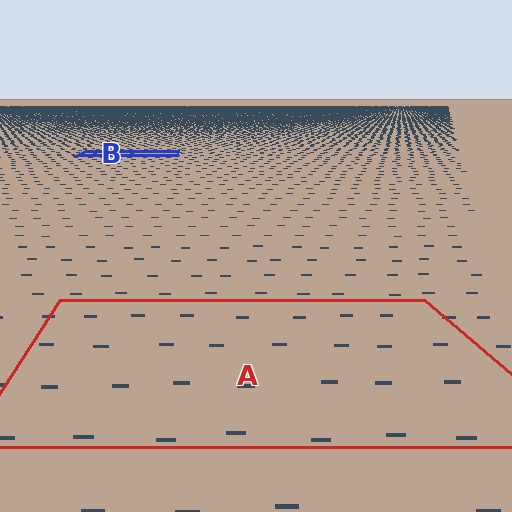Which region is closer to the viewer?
Region A is closer. The texture elements there are larger and more spread out.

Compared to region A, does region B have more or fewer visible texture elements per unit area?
Region B has more texture elements per unit area — they are packed more densely because it is farther away.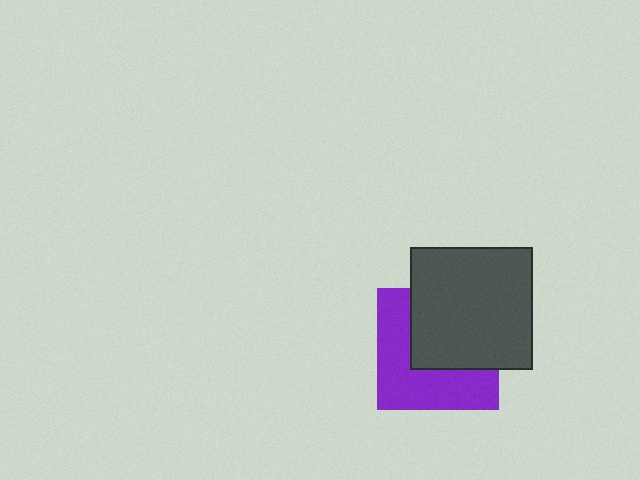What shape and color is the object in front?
The object in front is a dark gray square.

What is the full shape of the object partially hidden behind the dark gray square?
The partially hidden object is a purple square.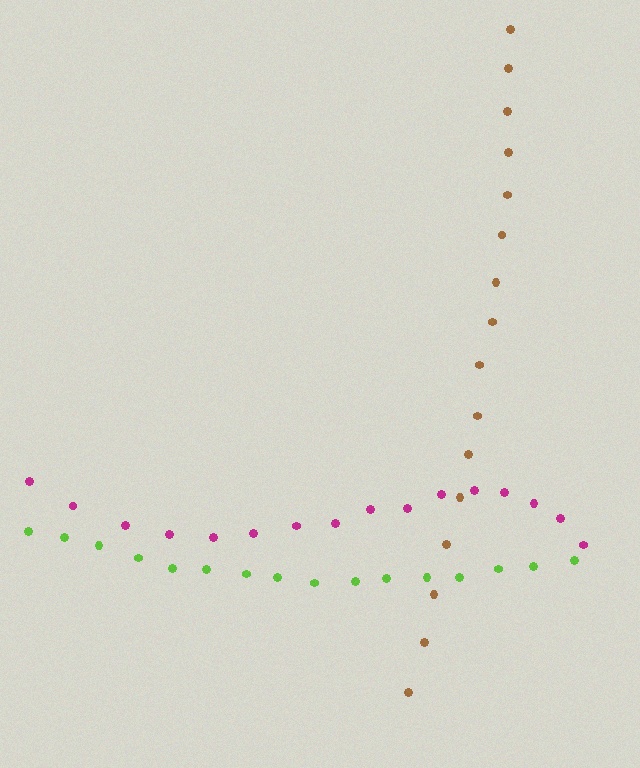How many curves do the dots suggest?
There are 3 distinct paths.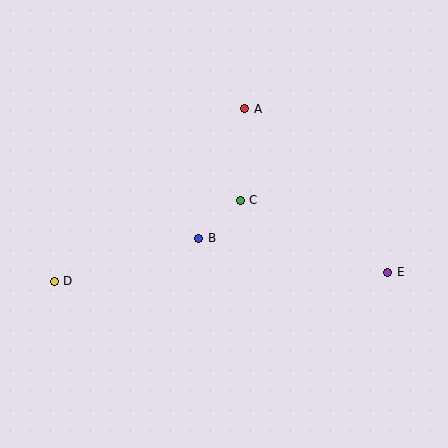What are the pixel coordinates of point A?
Point A is at (245, 109).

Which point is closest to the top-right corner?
Point A is closest to the top-right corner.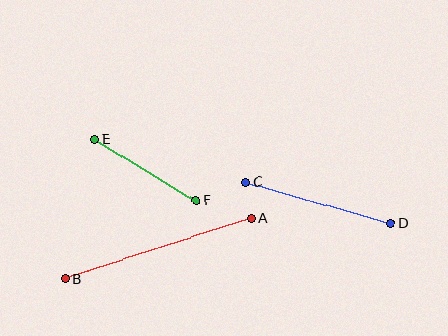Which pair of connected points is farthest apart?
Points A and B are farthest apart.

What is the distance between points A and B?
The distance is approximately 196 pixels.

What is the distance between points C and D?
The distance is approximately 150 pixels.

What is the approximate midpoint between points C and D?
The midpoint is at approximately (318, 203) pixels.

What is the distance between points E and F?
The distance is approximately 119 pixels.